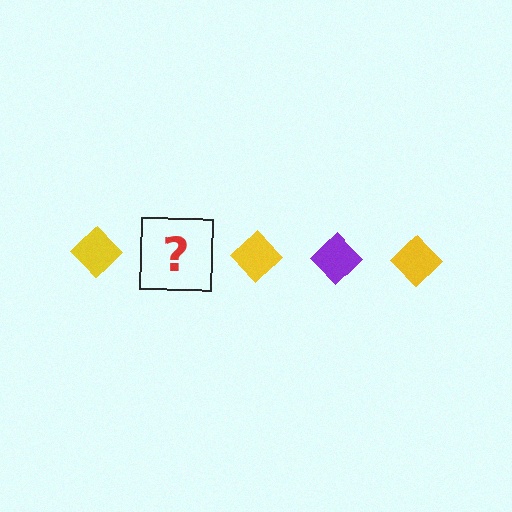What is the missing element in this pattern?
The missing element is a purple diamond.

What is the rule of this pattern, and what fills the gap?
The rule is that the pattern cycles through yellow, purple diamonds. The gap should be filled with a purple diamond.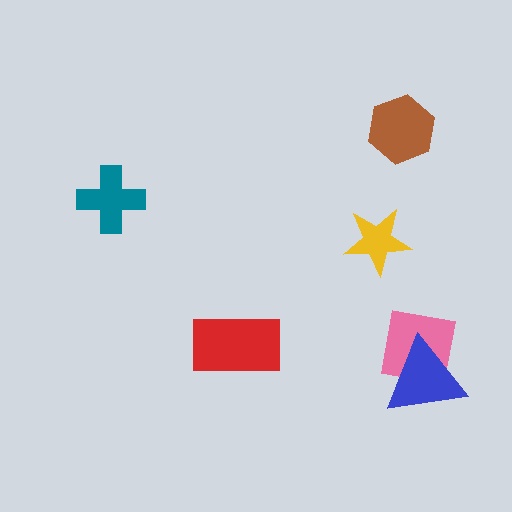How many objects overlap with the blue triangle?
1 object overlaps with the blue triangle.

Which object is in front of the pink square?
The blue triangle is in front of the pink square.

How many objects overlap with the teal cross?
0 objects overlap with the teal cross.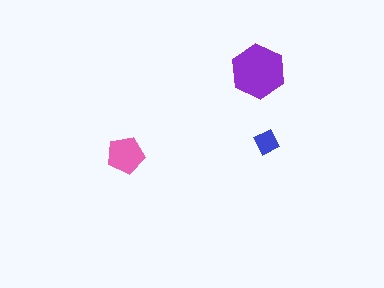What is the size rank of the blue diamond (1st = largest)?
3rd.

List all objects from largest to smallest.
The purple hexagon, the pink pentagon, the blue diamond.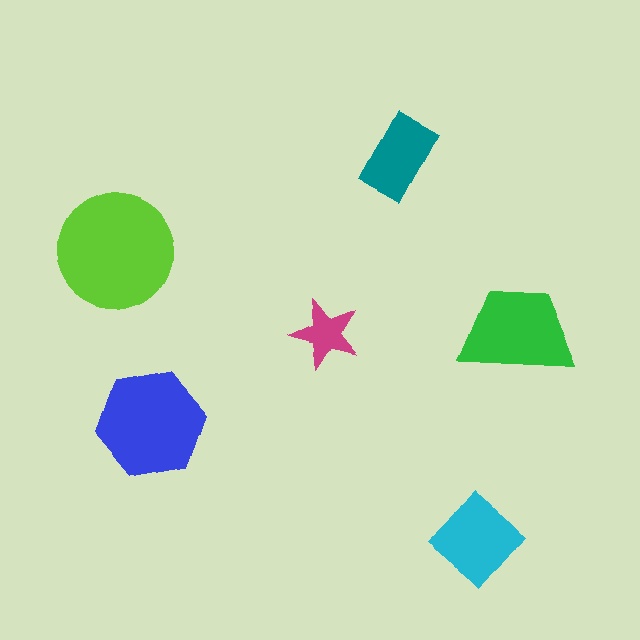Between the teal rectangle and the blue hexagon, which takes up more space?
The blue hexagon.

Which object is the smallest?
The magenta star.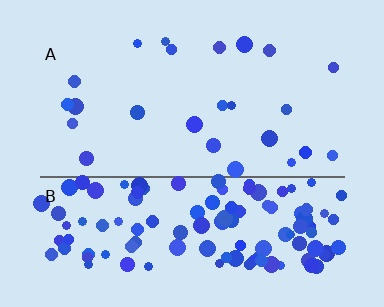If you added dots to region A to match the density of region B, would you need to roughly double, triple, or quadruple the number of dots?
Approximately quadruple.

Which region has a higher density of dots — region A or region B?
B (the bottom).